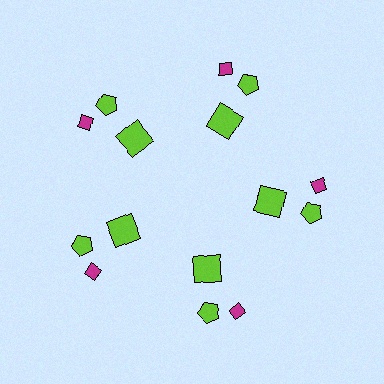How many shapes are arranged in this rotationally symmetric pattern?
There are 15 shapes, arranged in 5 groups of 3.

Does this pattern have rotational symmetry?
Yes, this pattern has 5-fold rotational symmetry. It looks the same after rotating 72 degrees around the center.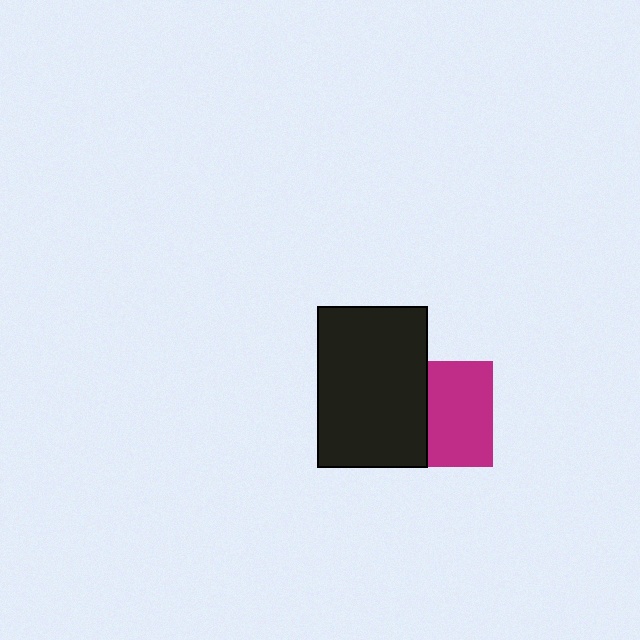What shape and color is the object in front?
The object in front is a black rectangle.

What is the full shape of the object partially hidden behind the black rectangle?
The partially hidden object is a magenta square.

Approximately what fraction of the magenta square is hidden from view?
Roughly 38% of the magenta square is hidden behind the black rectangle.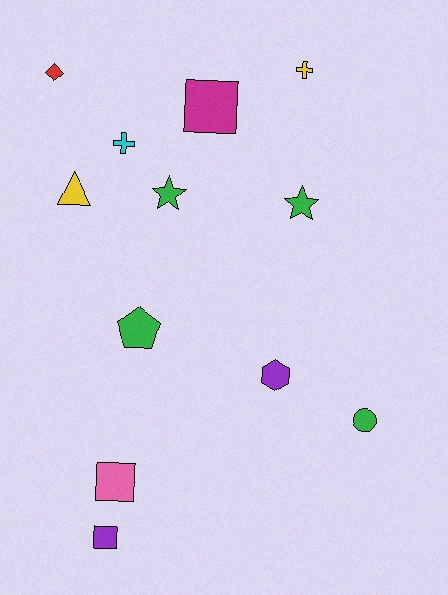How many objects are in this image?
There are 12 objects.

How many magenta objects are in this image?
There is 1 magenta object.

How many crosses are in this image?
There are 2 crosses.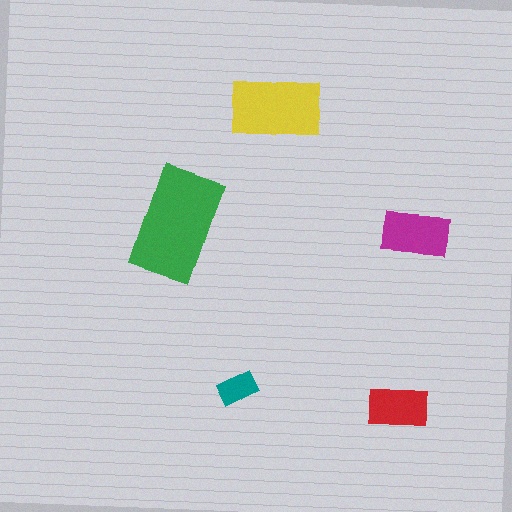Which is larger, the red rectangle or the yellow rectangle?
The yellow one.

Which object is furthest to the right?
The magenta rectangle is rightmost.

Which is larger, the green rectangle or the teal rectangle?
The green one.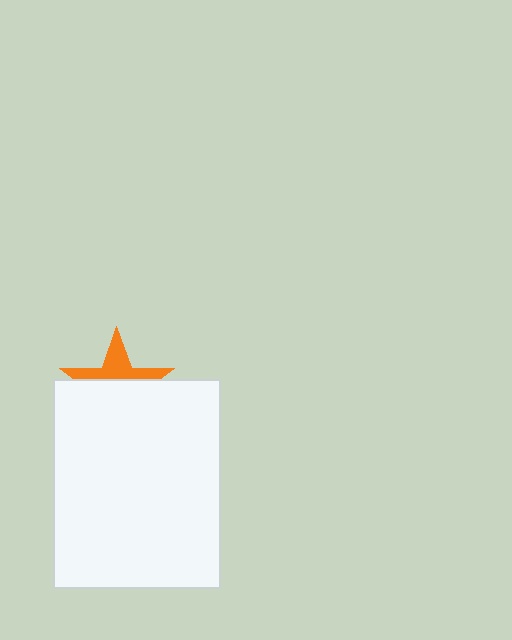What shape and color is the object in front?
The object in front is a white rectangle.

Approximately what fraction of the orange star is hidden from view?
Roughly 58% of the orange star is hidden behind the white rectangle.